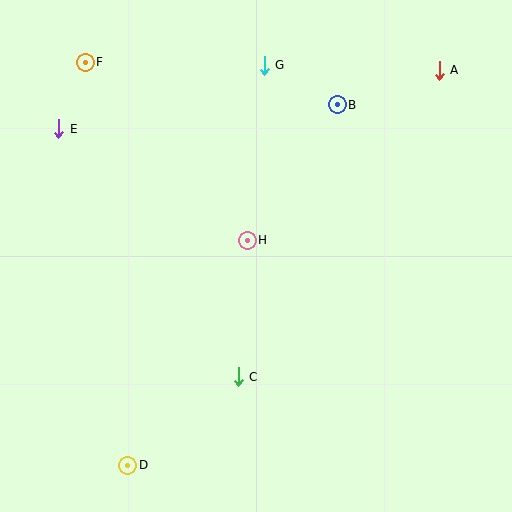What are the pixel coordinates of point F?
Point F is at (85, 62).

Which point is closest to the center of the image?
Point H at (247, 240) is closest to the center.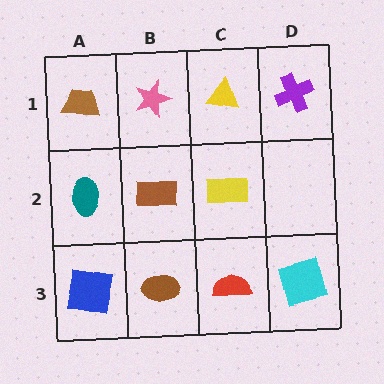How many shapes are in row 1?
4 shapes.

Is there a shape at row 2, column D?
No, that cell is empty.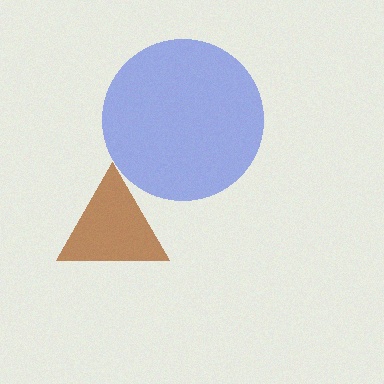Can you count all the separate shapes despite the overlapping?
Yes, there are 2 separate shapes.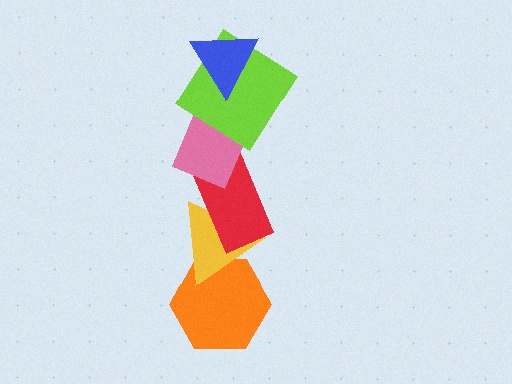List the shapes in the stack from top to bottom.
From top to bottom: the blue triangle, the lime diamond, the pink diamond, the red rectangle, the yellow triangle, the orange hexagon.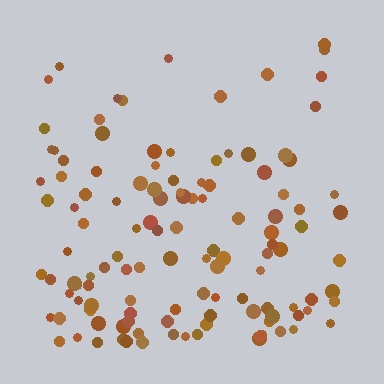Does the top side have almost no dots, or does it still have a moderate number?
Still a moderate number, just noticeably fewer than the bottom.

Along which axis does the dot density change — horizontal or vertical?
Vertical.